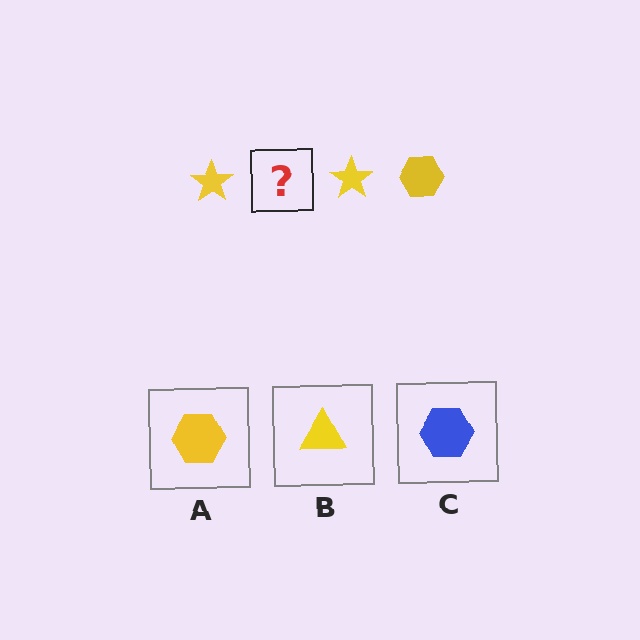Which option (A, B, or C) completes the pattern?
A.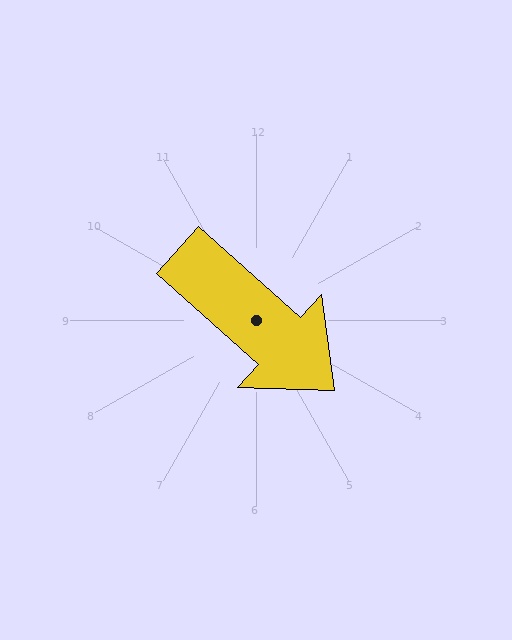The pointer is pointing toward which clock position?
Roughly 4 o'clock.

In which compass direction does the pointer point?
Southeast.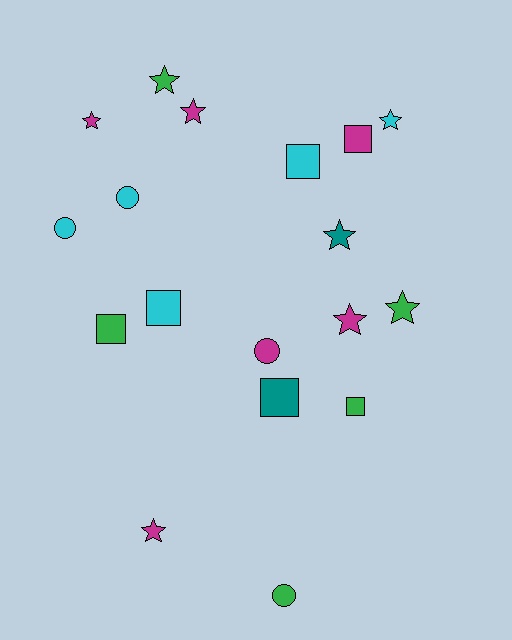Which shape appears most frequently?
Star, with 8 objects.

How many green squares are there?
There are 2 green squares.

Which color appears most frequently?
Magenta, with 6 objects.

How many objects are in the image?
There are 18 objects.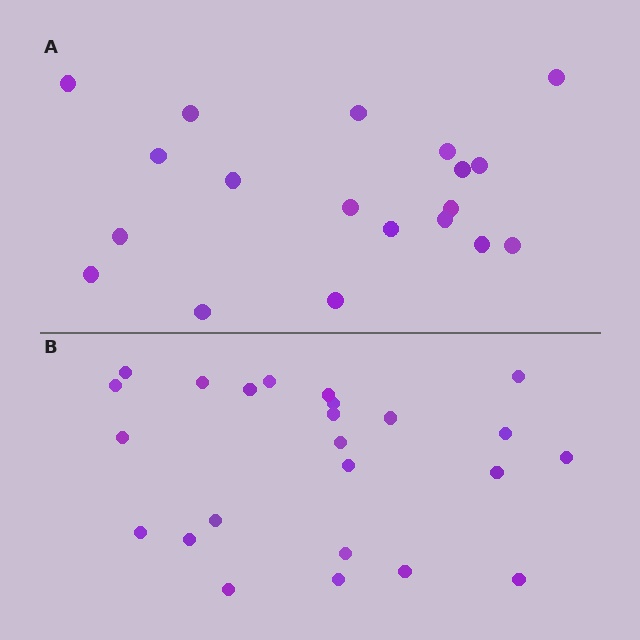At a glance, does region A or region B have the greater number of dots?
Region B (the bottom region) has more dots.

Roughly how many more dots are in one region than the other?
Region B has about 5 more dots than region A.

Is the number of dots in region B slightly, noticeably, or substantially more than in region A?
Region B has noticeably more, but not dramatically so. The ratio is roughly 1.3 to 1.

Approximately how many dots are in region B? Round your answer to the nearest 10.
About 20 dots. (The exact count is 24, which rounds to 20.)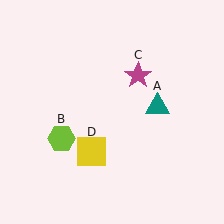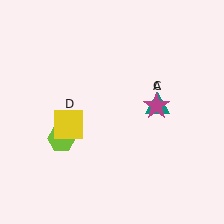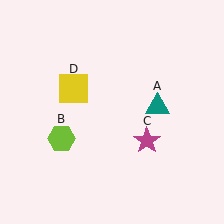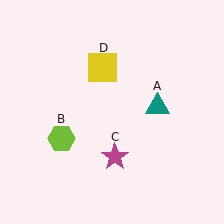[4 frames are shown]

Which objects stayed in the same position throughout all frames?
Teal triangle (object A) and lime hexagon (object B) remained stationary.